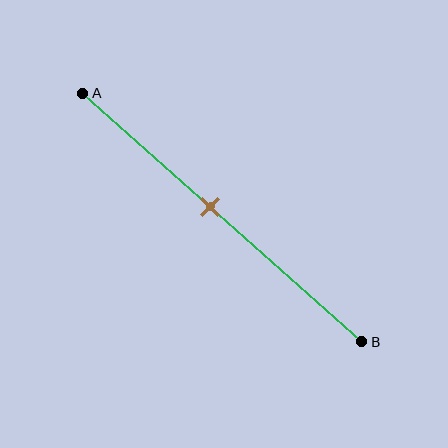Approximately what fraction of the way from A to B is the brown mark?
The brown mark is approximately 45% of the way from A to B.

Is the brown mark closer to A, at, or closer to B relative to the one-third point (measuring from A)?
The brown mark is closer to point B than the one-third point of segment AB.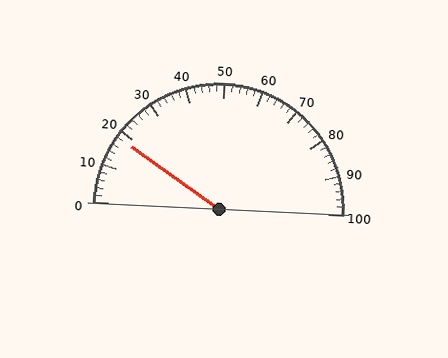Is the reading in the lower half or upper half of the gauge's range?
The reading is in the lower half of the range (0 to 100).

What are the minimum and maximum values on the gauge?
The gauge ranges from 0 to 100.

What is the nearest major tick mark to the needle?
The nearest major tick mark is 20.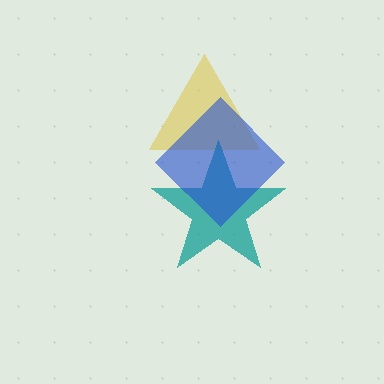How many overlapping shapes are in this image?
There are 3 overlapping shapes in the image.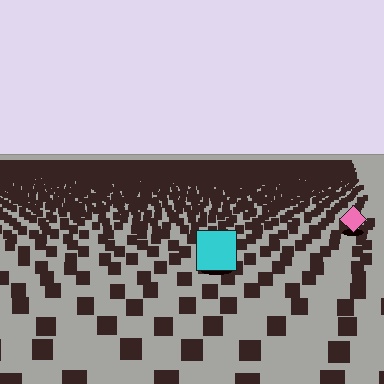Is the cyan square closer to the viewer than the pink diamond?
Yes. The cyan square is closer — you can tell from the texture gradient: the ground texture is coarser near it.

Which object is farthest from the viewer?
The pink diamond is farthest from the viewer. It appears smaller and the ground texture around it is denser.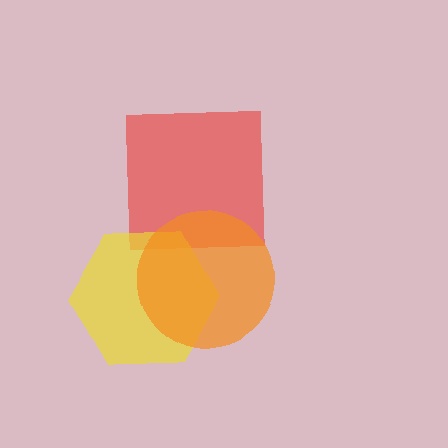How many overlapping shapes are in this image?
There are 3 overlapping shapes in the image.